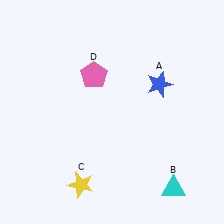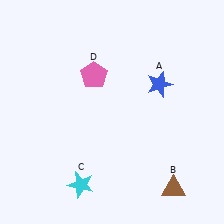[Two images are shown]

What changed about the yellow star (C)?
In Image 1, C is yellow. In Image 2, it changed to cyan.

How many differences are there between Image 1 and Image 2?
There are 2 differences between the two images.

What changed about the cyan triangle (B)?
In Image 1, B is cyan. In Image 2, it changed to brown.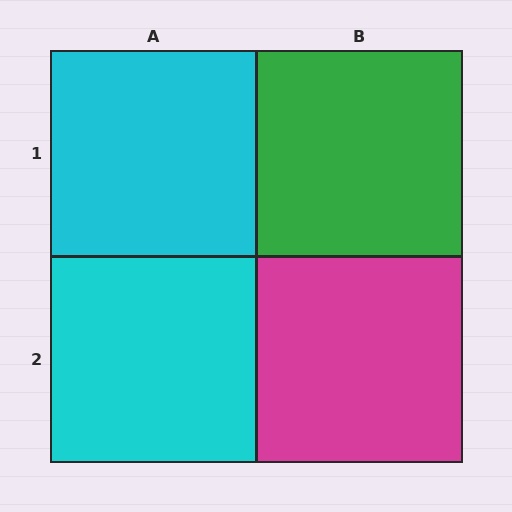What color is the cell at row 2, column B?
Magenta.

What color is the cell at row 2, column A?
Cyan.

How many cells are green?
1 cell is green.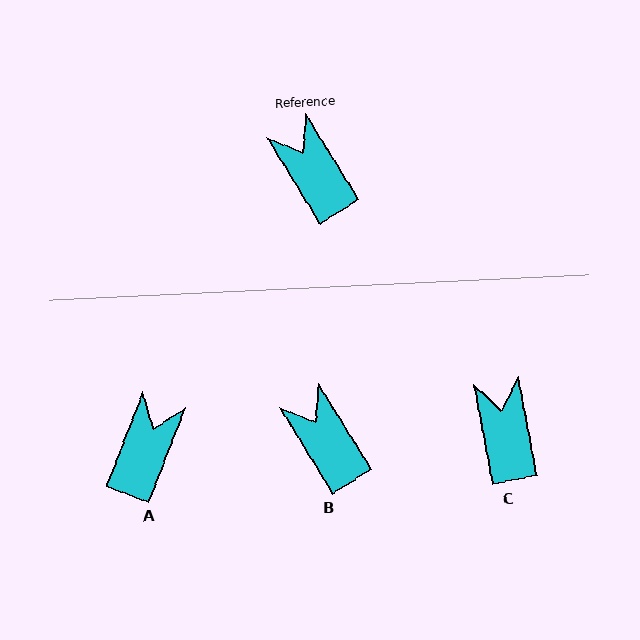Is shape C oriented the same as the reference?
No, it is off by about 22 degrees.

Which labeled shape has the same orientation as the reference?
B.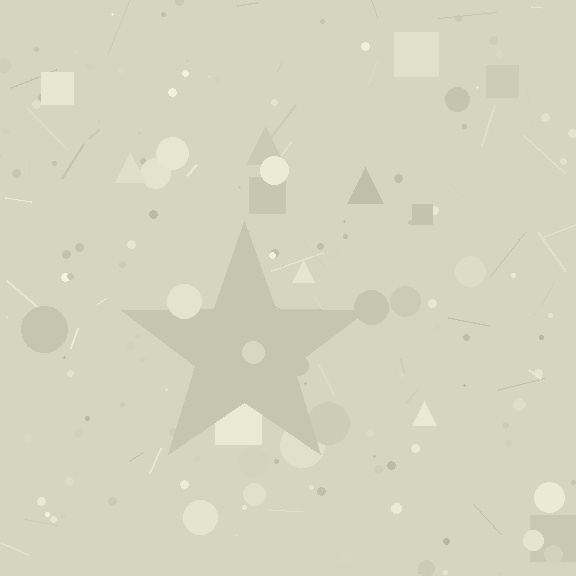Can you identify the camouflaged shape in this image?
The camouflaged shape is a star.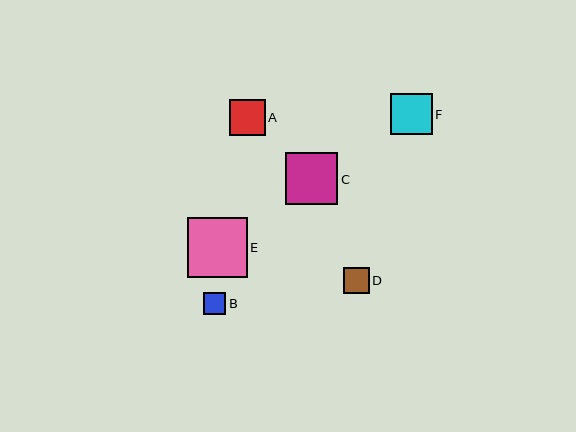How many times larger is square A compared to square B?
Square A is approximately 1.6 times the size of square B.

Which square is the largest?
Square E is the largest with a size of approximately 60 pixels.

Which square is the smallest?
Square B is the smallest with a size of approximately 23 pixels.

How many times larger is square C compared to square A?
Square C is approximately 1.4 times the size of square A.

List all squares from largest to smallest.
From largest to smallest: E, C, F, A, D, B.